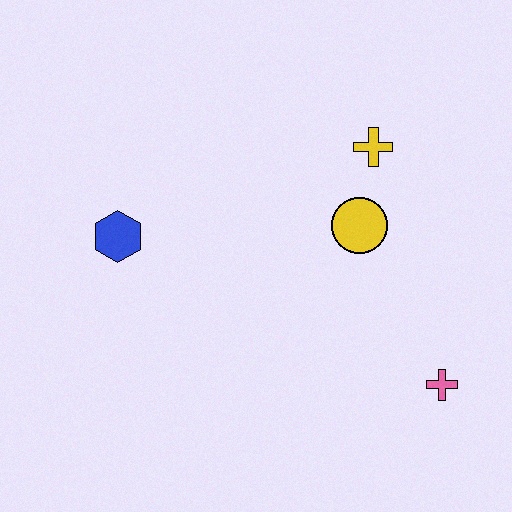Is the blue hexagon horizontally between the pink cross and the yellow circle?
No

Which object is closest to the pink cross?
The yellow circle is closest to the pink cross.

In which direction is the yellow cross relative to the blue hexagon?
The yellow cross is to the right of the blue hexagon.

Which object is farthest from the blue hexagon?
The pink cross is farthest from the blue hexagon.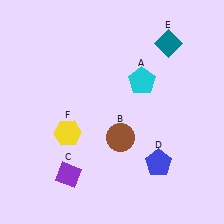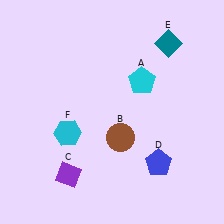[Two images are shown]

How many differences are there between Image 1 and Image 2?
There is 1 difference between the two images.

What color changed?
The hexagon (F) changed from yellow in Image 1 to cyan in Image 2.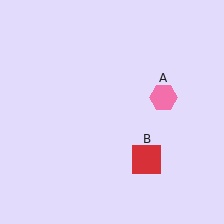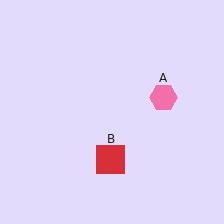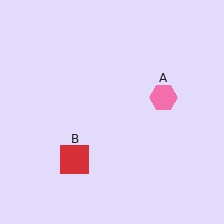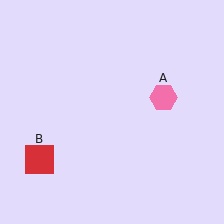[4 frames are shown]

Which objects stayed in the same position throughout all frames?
Pink hexagon (object A) remained stationary.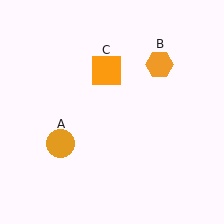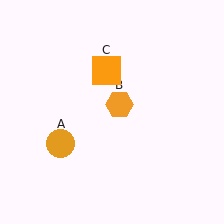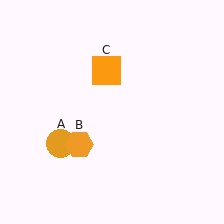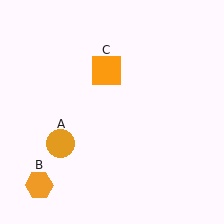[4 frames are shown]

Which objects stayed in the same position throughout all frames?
Orange circle (object A) and orange square (object C) remained stationary.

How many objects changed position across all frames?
1 object changed position: orange hexagon (object B).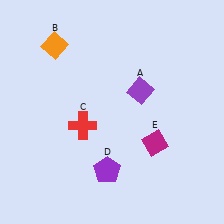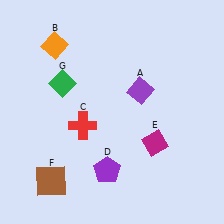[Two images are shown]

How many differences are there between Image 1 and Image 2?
There are 2 differences between the two images.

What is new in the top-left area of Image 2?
A green diamond (G) was added in the top-left area of Image 2.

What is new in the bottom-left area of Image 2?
A brown square (F) was added in the bottom-left area of Image 2.